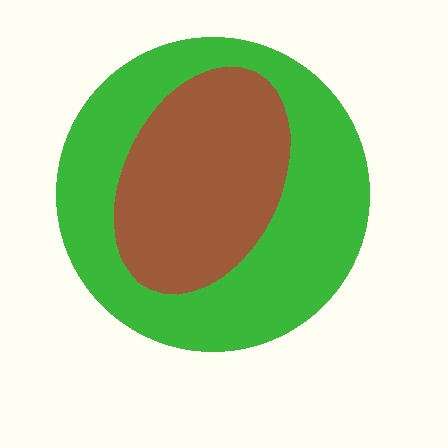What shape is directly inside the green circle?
The brown ellipse.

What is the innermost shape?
The brown ellipse.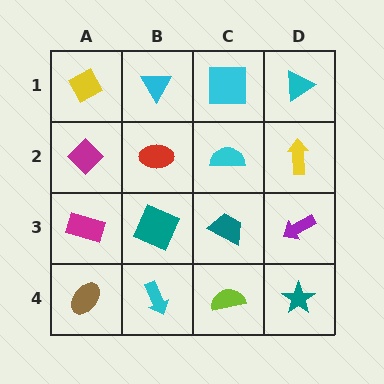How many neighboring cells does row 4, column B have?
3.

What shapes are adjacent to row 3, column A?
A magenta diamond (row 2, column A), a brown ellipse (row 4, column A), a teal square (row 3, column B).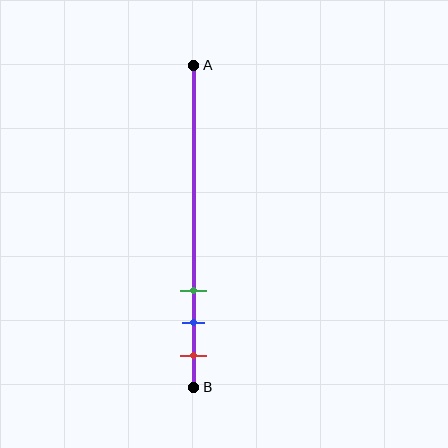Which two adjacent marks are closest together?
The blue and red marks are the closest adjacent pair.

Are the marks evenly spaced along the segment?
Yes, the marks are approximately evenly spaced.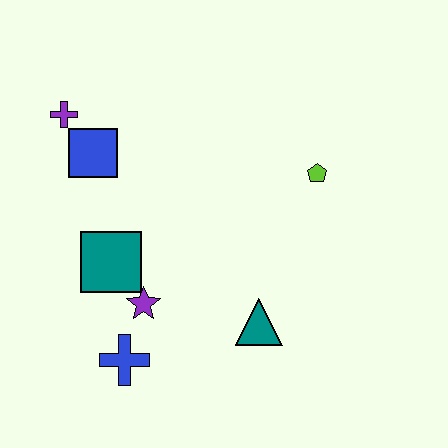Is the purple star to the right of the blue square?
Yes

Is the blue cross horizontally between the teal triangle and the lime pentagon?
No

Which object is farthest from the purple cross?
The teal triangle is farthest from the purple cross.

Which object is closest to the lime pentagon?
The teal triangle is closest to the lime pentagon.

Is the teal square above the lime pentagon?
No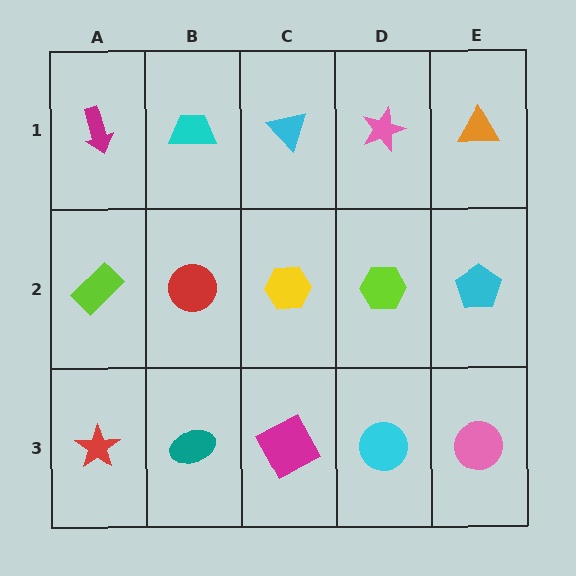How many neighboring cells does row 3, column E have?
2.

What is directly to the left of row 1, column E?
A pink star.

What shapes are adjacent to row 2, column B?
A cyan trapezoid (row 1, column B), a teal ellipse (row 3, column B), a lime rectangle (row 2, column A), a yellow hexagon (row 2, column C).